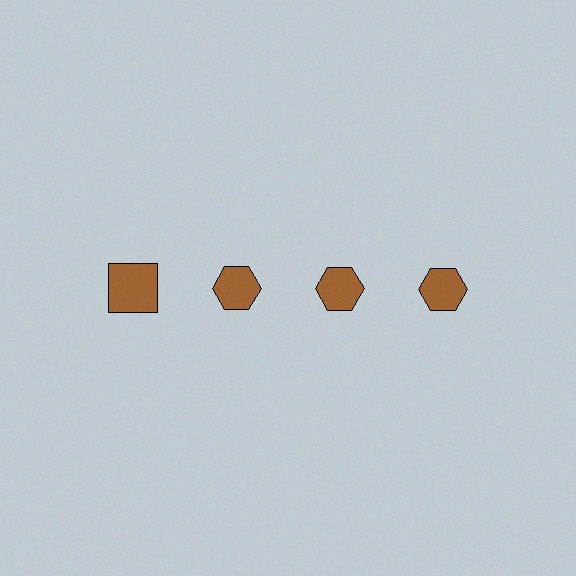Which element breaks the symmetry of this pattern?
The brown square in the top row, leftmost column breaks the symmetry. All other shapes are brown hexagons.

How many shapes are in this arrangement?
There are 4 shapes arranged in a grid pattern.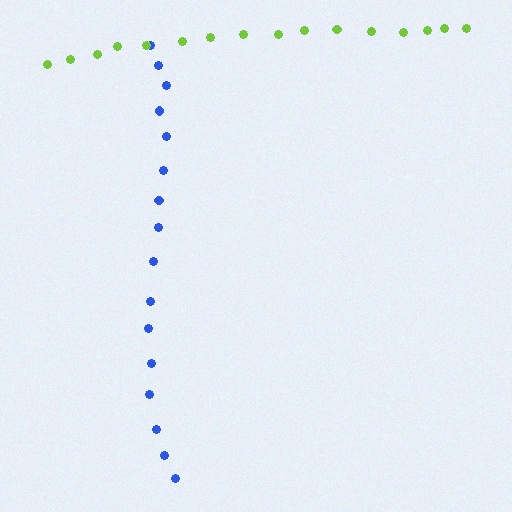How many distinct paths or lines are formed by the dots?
There are 2 distinct paths.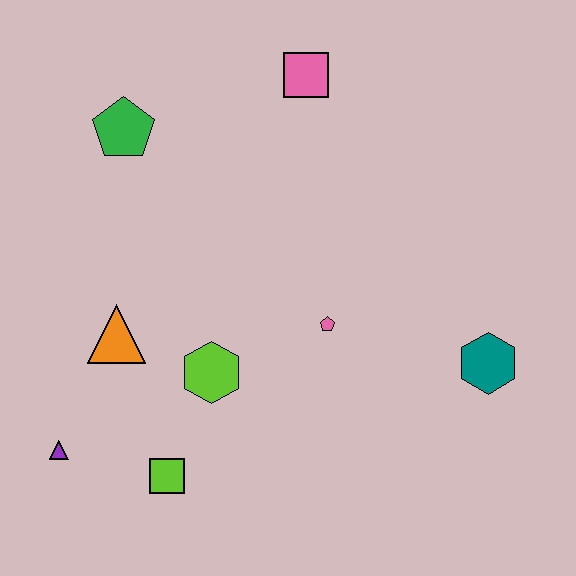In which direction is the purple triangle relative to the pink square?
The purple triangle is below the pink square.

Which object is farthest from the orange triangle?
The teal hexagon is farthest from the orange triangle.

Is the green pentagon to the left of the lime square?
Yes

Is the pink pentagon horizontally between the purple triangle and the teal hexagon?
Yes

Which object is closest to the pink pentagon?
The lime hexagon is closest to the pink pentagon.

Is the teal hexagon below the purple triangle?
No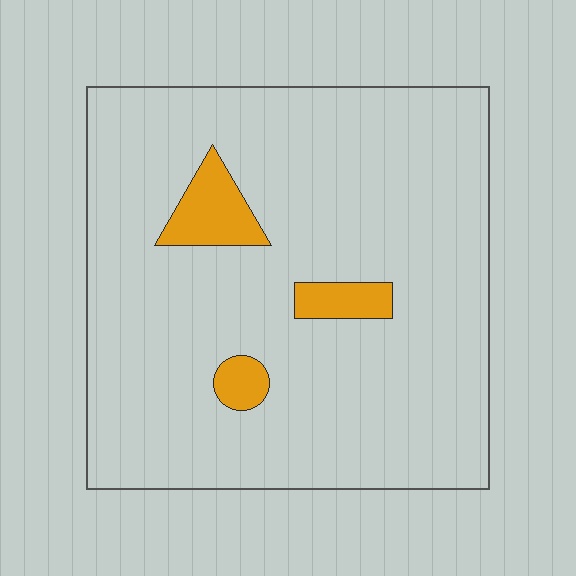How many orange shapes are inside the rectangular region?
3.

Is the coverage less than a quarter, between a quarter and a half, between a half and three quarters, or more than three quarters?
Less than a quarter.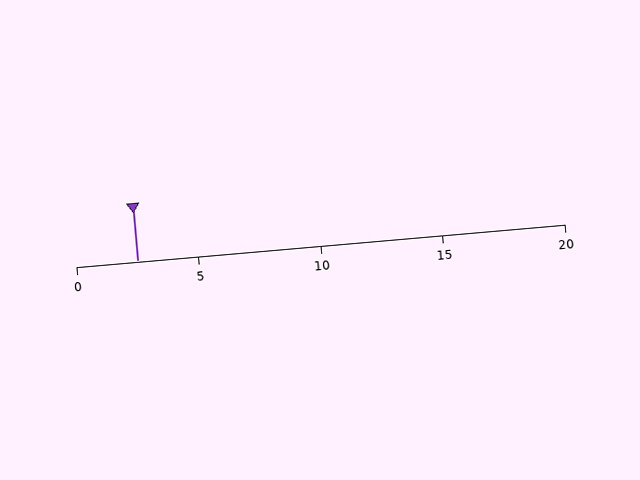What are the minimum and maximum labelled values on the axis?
The axis runs from 0 to 20.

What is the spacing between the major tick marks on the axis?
The major ticks are spaced 5 apart.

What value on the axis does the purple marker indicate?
The marker indicates approximately 2.5.